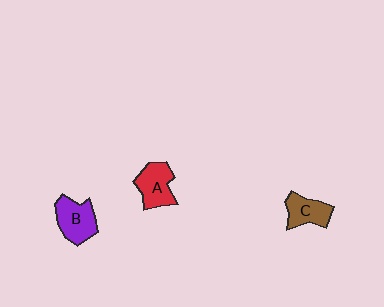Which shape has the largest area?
Shape B (purple).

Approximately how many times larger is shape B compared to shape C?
Approximately 1.3 times.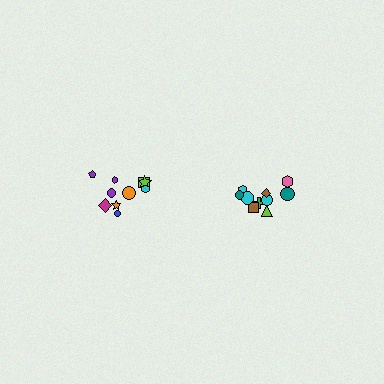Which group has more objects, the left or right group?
The right group.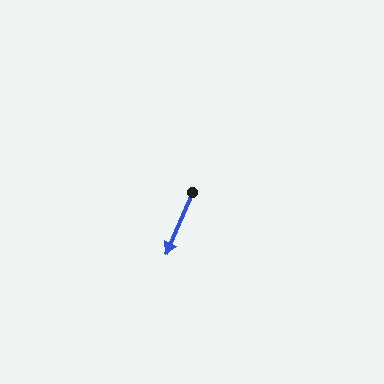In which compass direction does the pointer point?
Southwest.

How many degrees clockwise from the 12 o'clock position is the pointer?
Approximately 203 degrees.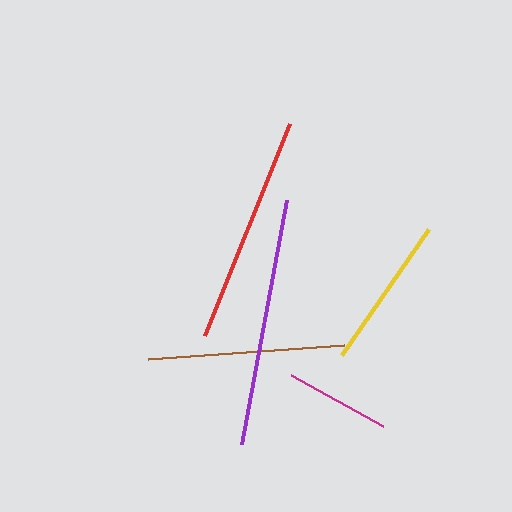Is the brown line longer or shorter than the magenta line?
The brown line is longer than the magenta line.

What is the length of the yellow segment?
The yellow segment is approximately 154 pixels long.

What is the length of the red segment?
The red segment is approximately 228 pixels long.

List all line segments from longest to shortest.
From longest to shortest: purple, red, brown, yellow, magenta.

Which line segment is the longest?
The purple line is the longest at approximately 248 pixels.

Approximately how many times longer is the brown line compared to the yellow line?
The brown line is approximately 1.3 times the length of the yellow line.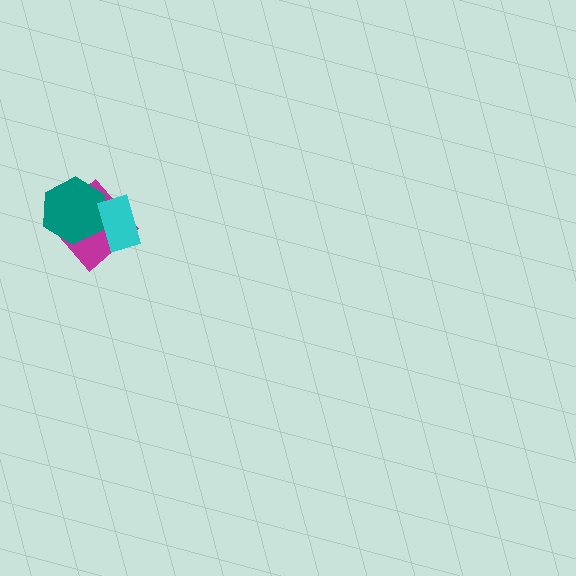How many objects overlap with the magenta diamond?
2 objects overlap with the magenta diamond.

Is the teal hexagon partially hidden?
Yes, it is partially covered by another shape.